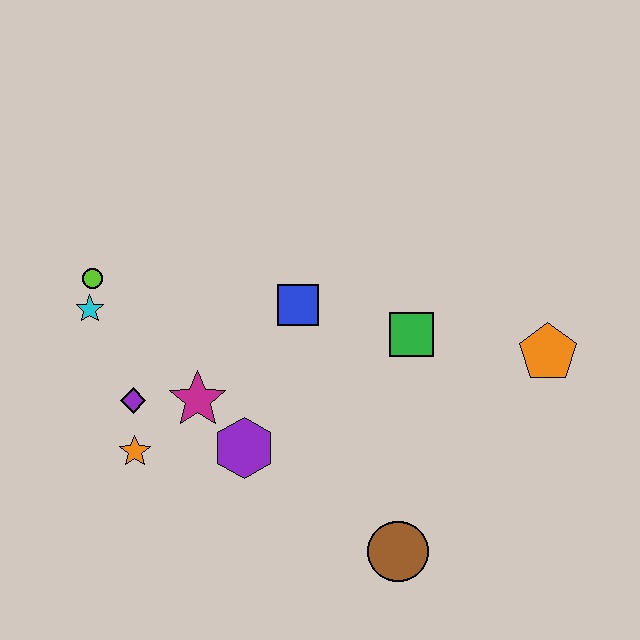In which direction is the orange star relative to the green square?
The orange star is to the left of the green square.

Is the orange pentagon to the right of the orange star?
Yes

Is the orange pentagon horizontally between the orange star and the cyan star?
No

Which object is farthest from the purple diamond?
The orange pentagon is farthest from the purple diamond.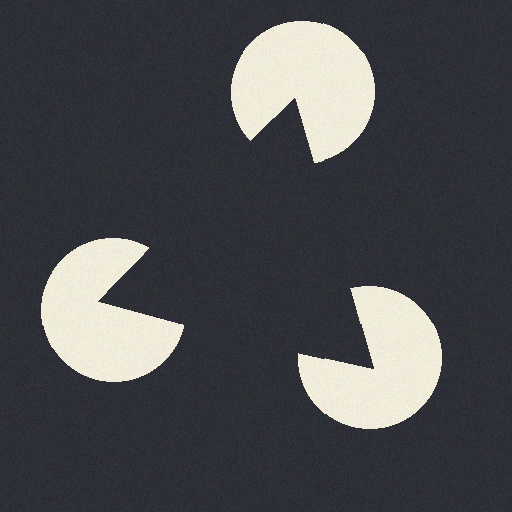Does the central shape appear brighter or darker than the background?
It typically appears slightly darker than the background, even though no actual brightness change is drawn.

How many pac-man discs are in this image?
There are 3 — one at each vertex of the illusory triangle.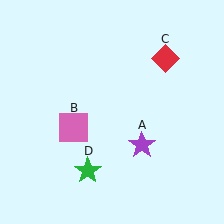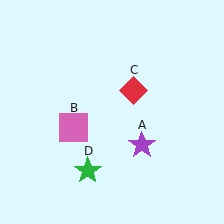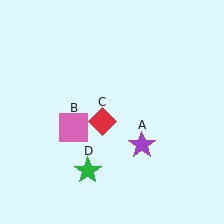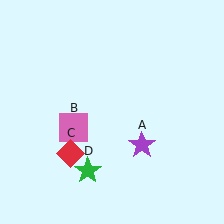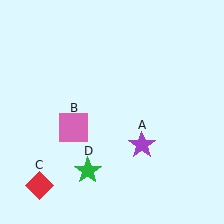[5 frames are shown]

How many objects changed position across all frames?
1 object changed position: red diamond (object C).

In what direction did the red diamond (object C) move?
The red diamond (object C) moved down and to the left.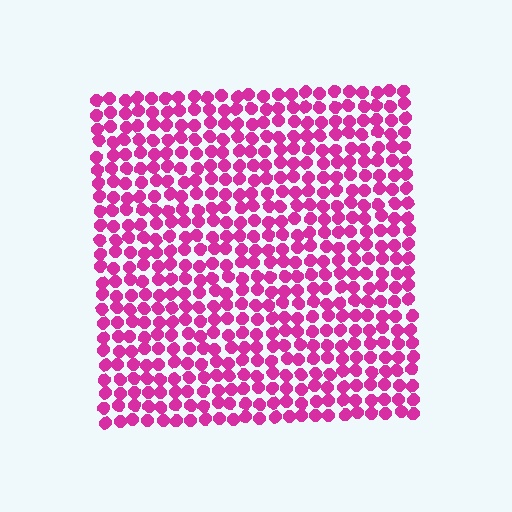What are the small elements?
The small elements are circles.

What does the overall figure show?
The overall figure shows a square.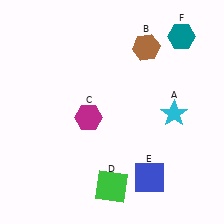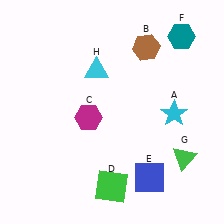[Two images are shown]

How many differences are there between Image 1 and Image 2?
There are 2 differences between the two images.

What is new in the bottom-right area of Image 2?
A green triangle (G) was added in the bottom-right area of Image 2.